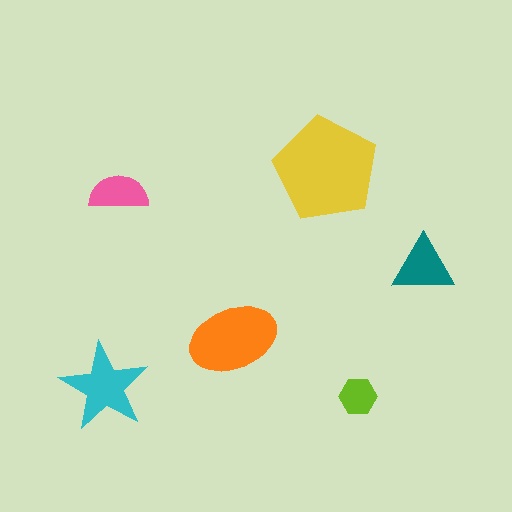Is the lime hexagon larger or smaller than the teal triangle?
Smaller.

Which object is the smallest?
The lime hexagon.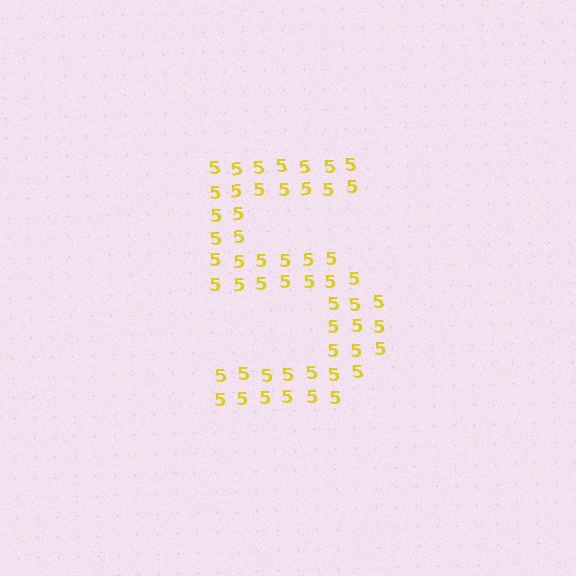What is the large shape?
The large shape is the digit 5.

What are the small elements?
The small elements are digit 5's.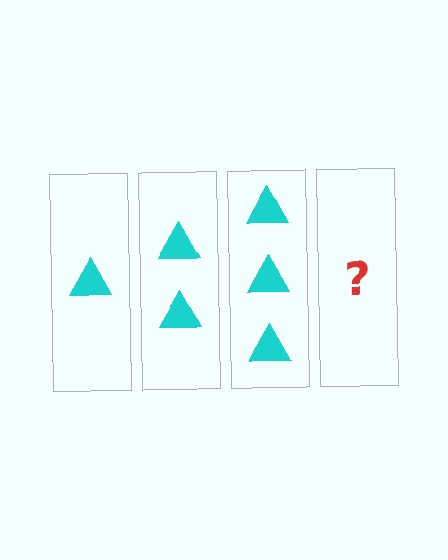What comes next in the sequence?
The next element should be 4 triangles.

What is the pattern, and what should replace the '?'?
The pattern is that each step adds one more triangle. The '?' should be 4 triangles.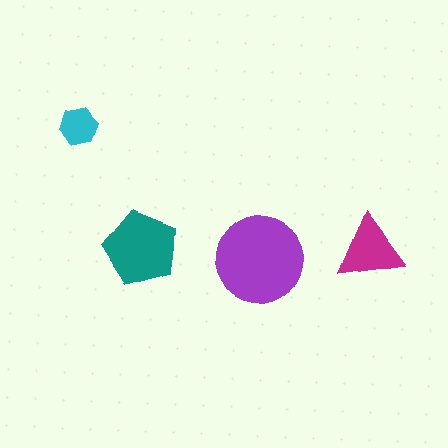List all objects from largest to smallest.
The purple circle, the teal pentagon, the magenta triangle, the cyan hexagon.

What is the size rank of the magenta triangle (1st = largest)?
3rd.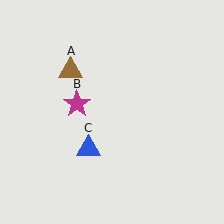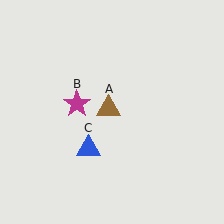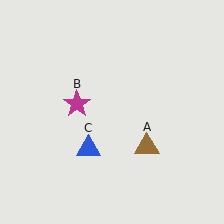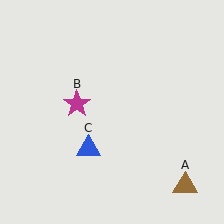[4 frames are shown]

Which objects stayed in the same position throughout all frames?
Magenta star (object B) and blue triangle (object C) remained stationary.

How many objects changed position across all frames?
1 object changed position: brown triangle (object A).